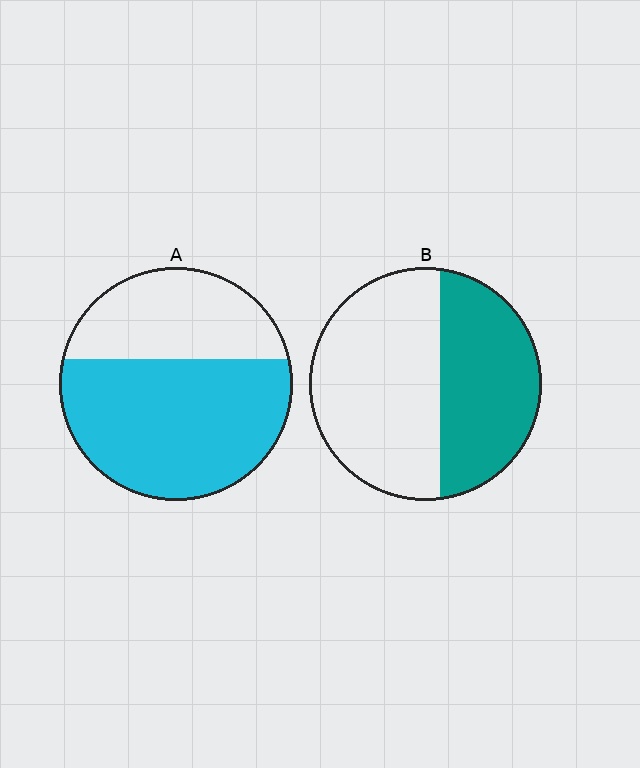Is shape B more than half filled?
No.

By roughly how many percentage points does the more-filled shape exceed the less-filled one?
By roughly 20 percentage points (A over B).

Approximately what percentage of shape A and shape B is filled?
A is approximately 65% and B is approximately 40%.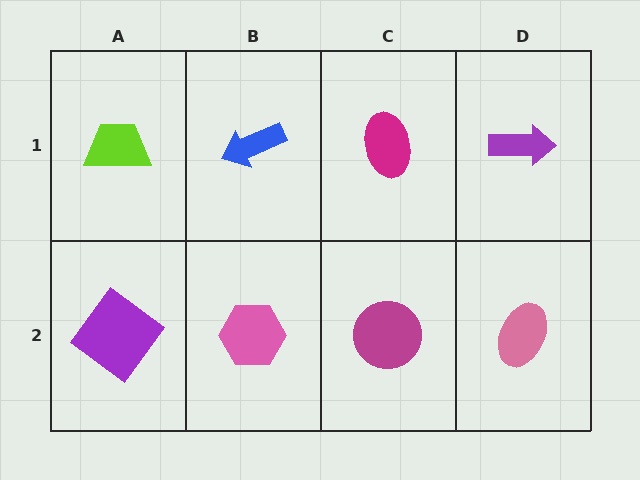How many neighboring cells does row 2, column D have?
2.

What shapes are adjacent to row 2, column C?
A magenta ellipse (row 1, column C), a pink hexagon (row 2, column B), a pink ellipse (row 2, column D).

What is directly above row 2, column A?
A lime trapezoid.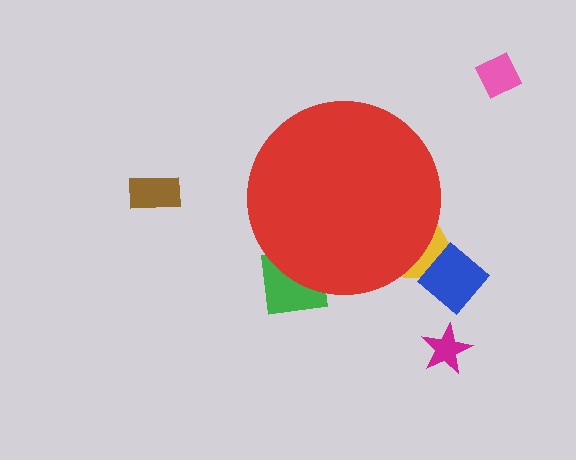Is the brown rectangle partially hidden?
No, the brown rectangle is fully visible.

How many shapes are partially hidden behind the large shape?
2 shapes are partially hidden.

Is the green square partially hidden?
Yes, the green square is partially hidden behind the red circle.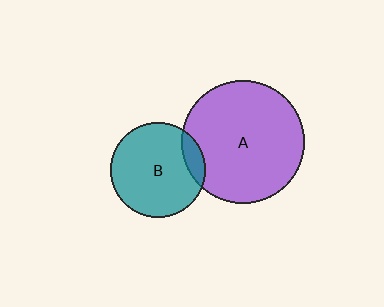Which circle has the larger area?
Circle A (purple).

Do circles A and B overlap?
Yes.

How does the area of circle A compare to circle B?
Approximately 1.7 times.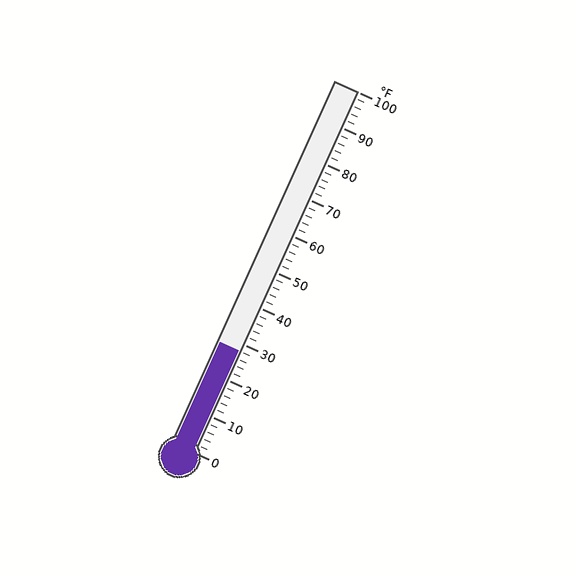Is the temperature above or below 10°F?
The temperature is above 10°F.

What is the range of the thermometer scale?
The thermometer scale ranges from 0°F to 100°F.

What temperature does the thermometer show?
The thermometer shows approximately 28°F.